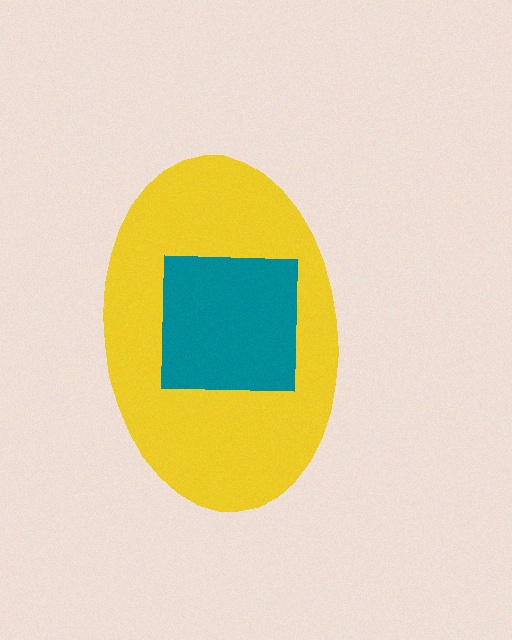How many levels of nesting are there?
2.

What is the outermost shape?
The yellow ellipse.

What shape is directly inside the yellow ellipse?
The teal square.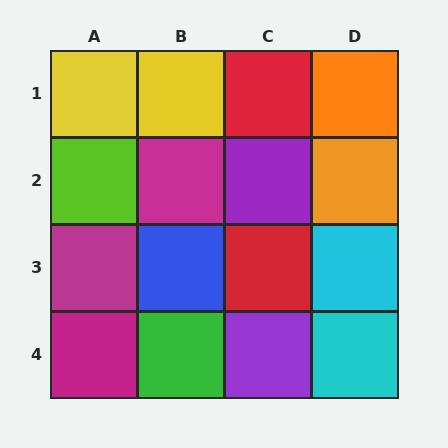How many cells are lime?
1 cell is lime.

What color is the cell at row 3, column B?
Blue.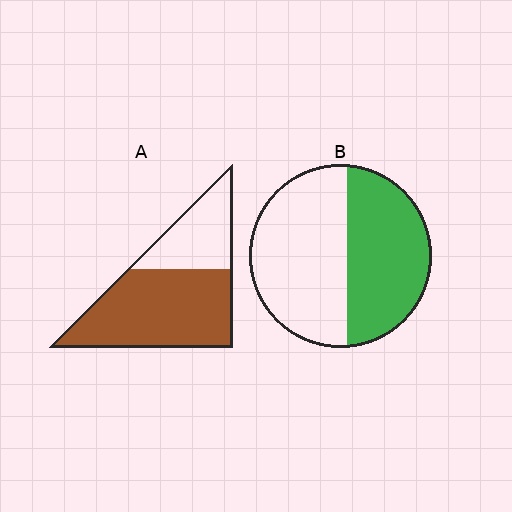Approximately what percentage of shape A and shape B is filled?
A is approximately 65% and B is approximately 45%.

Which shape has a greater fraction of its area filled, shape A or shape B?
Shape A.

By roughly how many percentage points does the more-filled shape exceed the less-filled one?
By roughly 20 percentage points (A over B).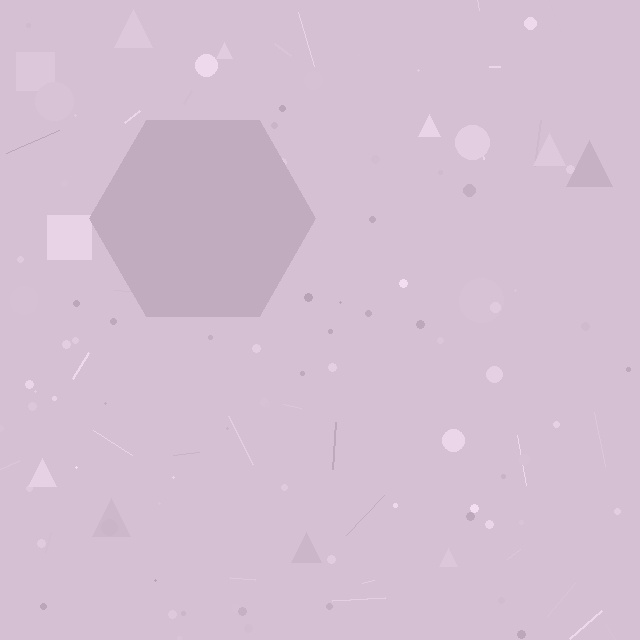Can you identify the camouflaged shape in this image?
The camouflaged shape is a hexagon.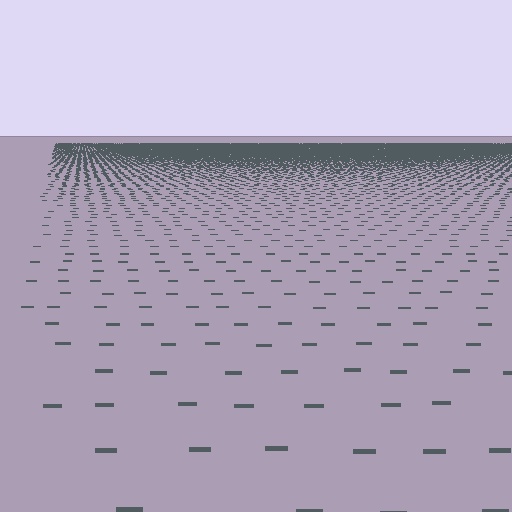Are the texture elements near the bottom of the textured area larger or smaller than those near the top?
Larger. Near the bottom, elements are closer to the viewer and appear at a bigger on-screen size.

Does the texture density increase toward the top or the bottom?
Density increases toward the top.